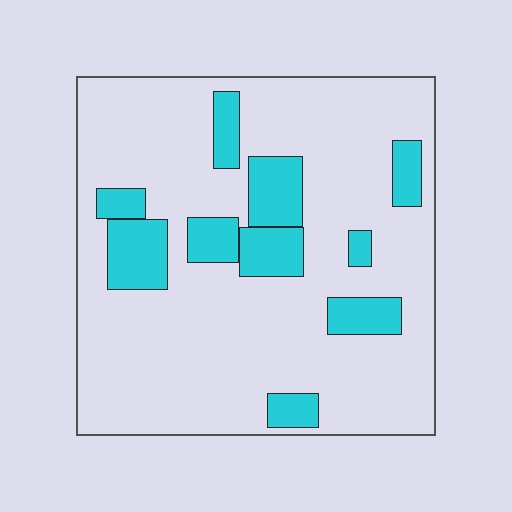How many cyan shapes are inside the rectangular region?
10.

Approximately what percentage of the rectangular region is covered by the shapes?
Approximately 20%.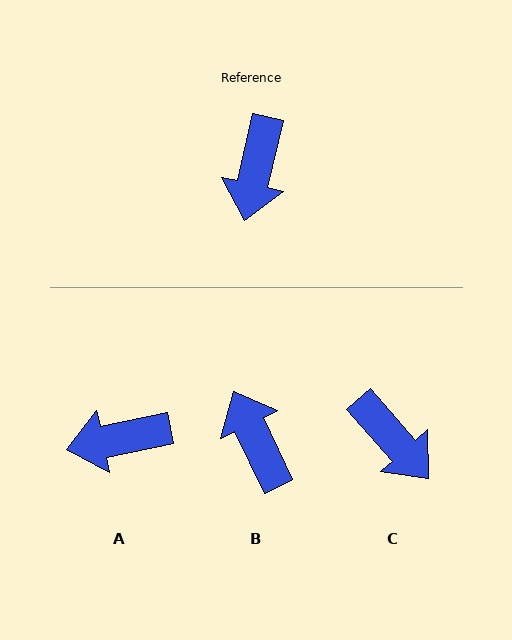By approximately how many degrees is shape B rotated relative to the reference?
Approximately 142 degrees clockwise.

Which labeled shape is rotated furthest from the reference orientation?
B, about 142 degrees away.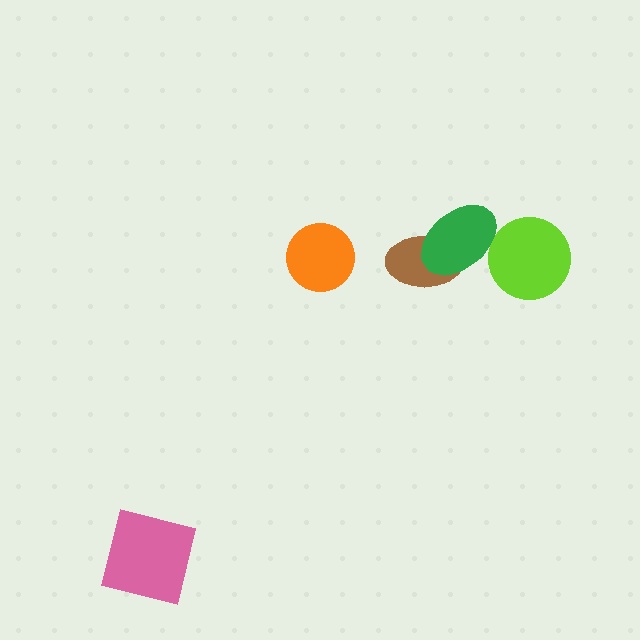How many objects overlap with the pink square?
0 objects overlap with the pink square.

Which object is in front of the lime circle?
The green ellipse is in front of the lime circle.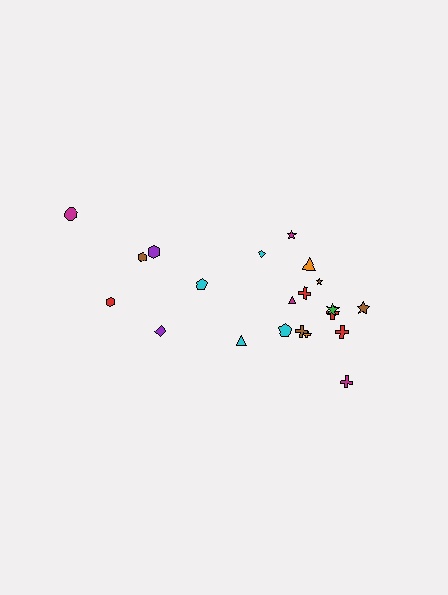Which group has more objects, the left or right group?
The right group.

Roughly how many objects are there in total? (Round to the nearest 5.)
Roughly 20 objects in total.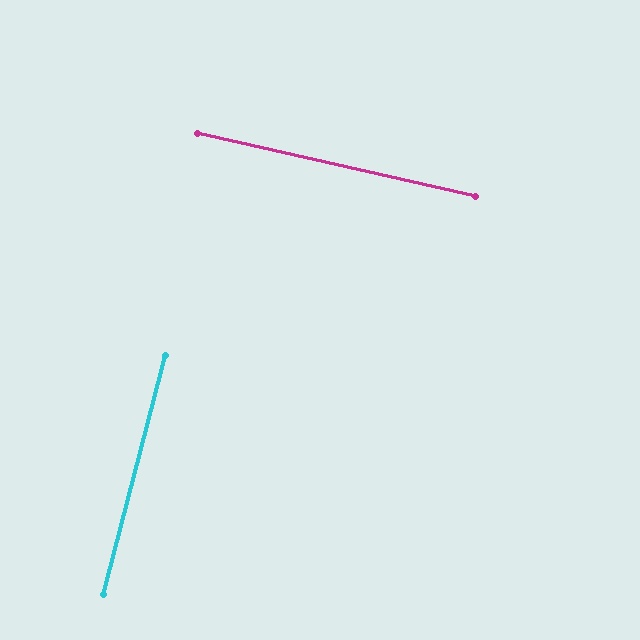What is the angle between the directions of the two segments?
Approximately 88 degrees.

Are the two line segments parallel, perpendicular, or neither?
Perpendicular — they meet at approximately 88°.